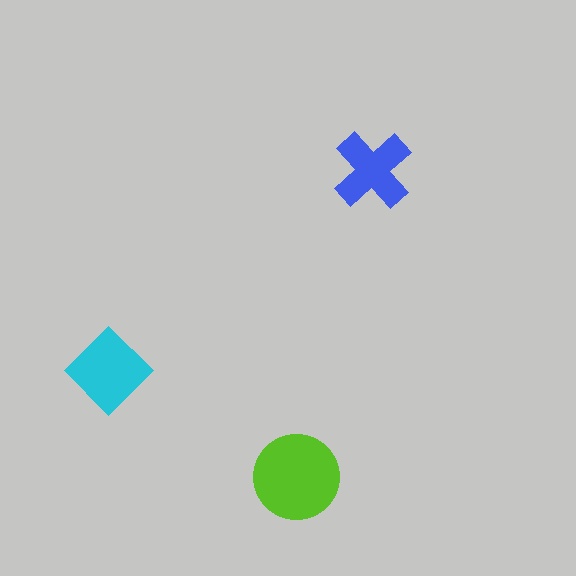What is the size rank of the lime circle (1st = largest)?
1st.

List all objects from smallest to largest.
The blue cross, the cyan diamond, the lime circle.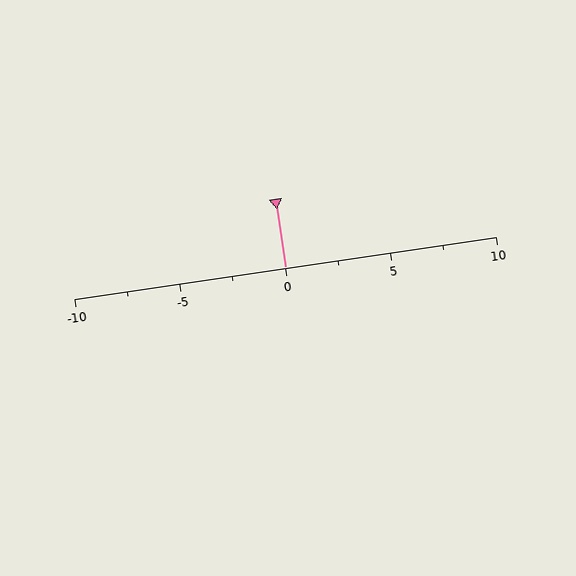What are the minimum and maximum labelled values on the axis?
The axis runs from -10 to 10.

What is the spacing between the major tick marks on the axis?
The major ticks are spaced 5 apart.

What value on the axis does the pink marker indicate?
The marker indicates approximately 0.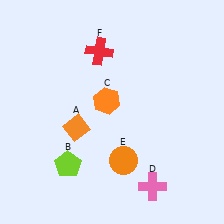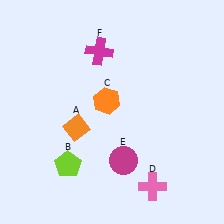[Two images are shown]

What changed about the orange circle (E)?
In Image 1, E is orange. In Image 2, it changed to magenta.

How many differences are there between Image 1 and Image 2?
There are 2 differences between the two images.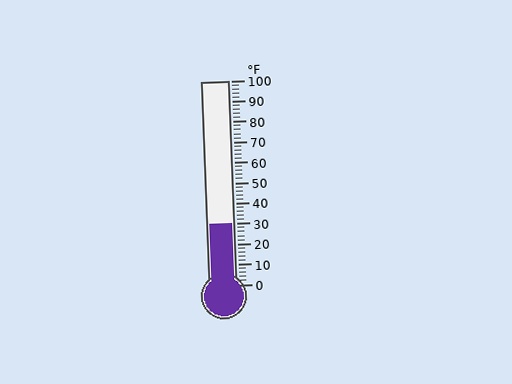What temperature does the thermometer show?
The thermometer shows approximately 30°F.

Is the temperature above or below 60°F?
The temperature is below 60°F.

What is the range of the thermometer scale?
The thermometer scale ranges from 0°F to 100°F.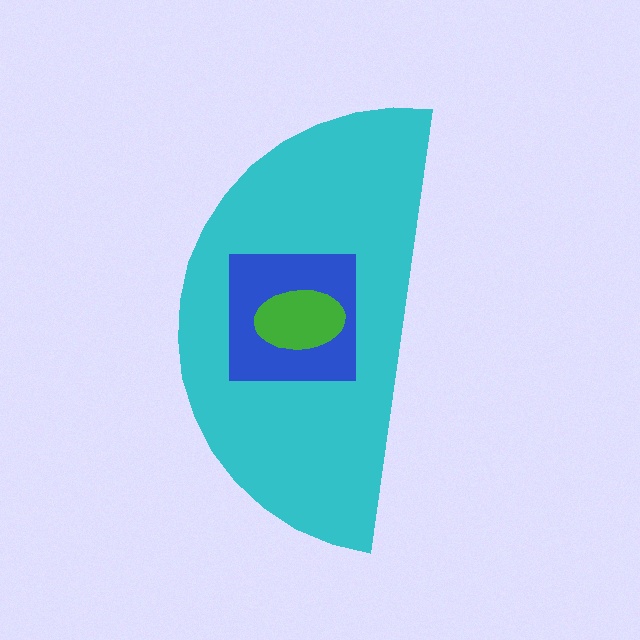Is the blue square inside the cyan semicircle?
Yes.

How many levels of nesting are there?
3.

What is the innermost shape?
The green ellipse.